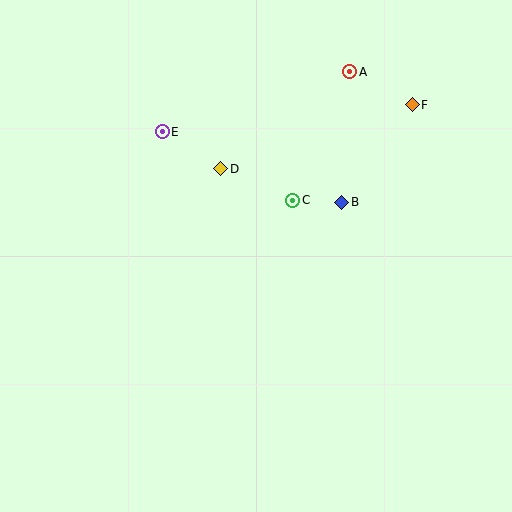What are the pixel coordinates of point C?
Point C is at (293, 200).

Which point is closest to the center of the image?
Point C at (293, 200) is closest to the center.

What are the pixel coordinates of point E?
Point E is at (162, 132).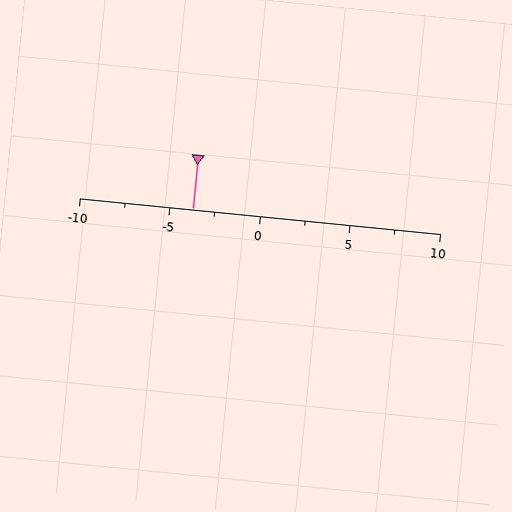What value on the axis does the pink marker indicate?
The marker indicates approximately -3.8.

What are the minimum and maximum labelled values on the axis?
The axis runs from -10 to 10.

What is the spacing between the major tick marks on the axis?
The major ticks are spaced 5 apart.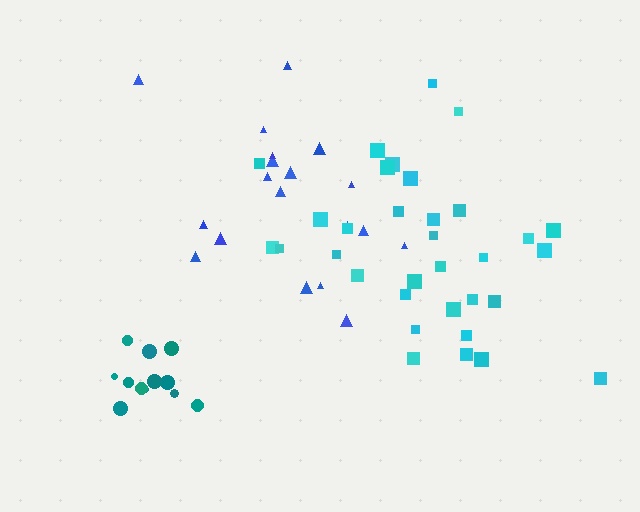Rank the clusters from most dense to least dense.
teal, cyan, blue.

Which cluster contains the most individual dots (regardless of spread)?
Cyan (33).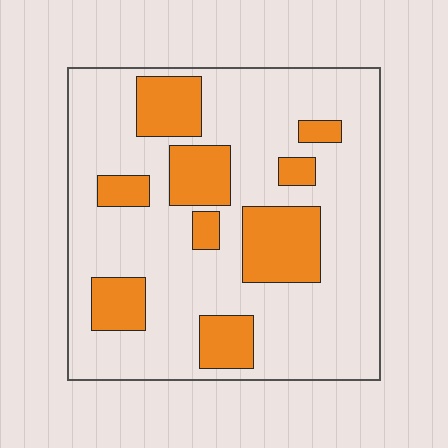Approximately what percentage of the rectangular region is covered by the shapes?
Approximately 25%.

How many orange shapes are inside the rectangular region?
9.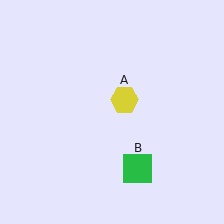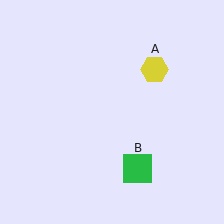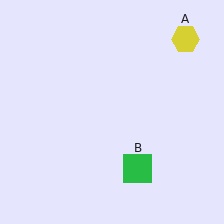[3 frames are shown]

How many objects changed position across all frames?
1 object changed position: yellow hexagon (object A).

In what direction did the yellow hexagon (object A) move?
The yellow hexagon (object A) moved up and to the right.